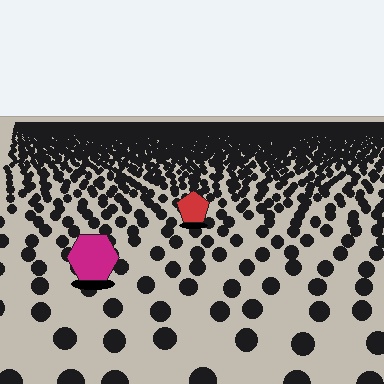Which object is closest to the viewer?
The magenta hexagon is closest. The texture marks near it are larger and more spread out.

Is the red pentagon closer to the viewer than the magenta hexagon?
No. The magenta hexagon is closer — you can tell from the texture gradient: the ground texture is coarser near it.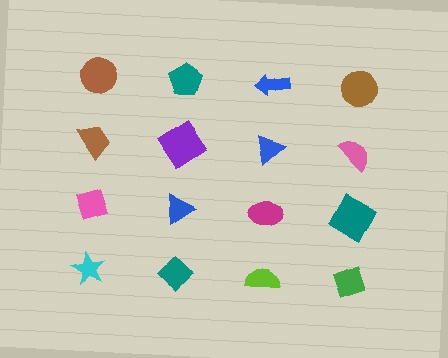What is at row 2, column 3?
A blue triangle.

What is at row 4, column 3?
A lime semicircle.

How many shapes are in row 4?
4 shapes.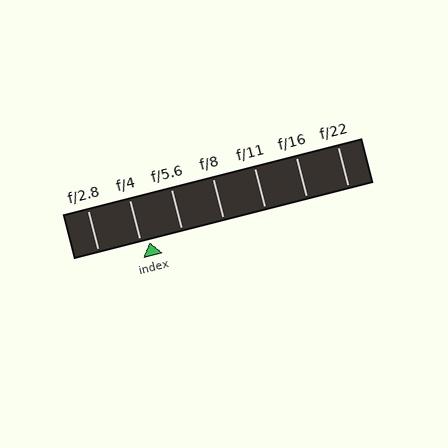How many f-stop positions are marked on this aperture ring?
There are 7 f-stop positions marked.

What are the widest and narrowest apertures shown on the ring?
The widest aperture shown is f/2.8 and the narrowest is f/22.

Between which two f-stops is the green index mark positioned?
The index mark is between f/4 and f/5.6.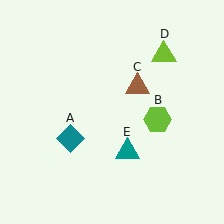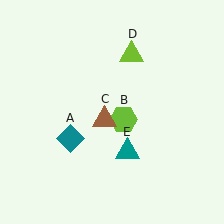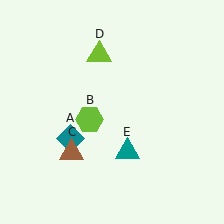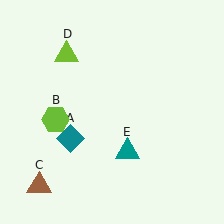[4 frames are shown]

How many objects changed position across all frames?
3 objects changed position: lime hexagon (object B), brown triangle (object C), lime triangle (object D).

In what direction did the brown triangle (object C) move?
The brown triangle (object C) moved down and to the left.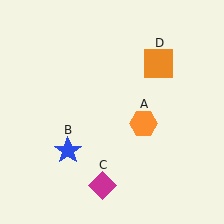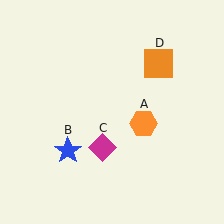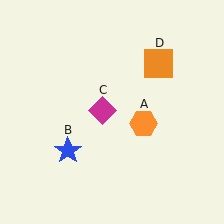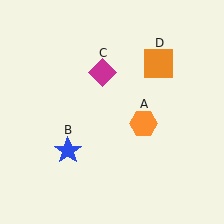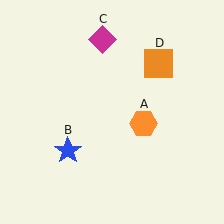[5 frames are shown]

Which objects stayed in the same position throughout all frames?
Orange hexagon (object A) and blue star (object B) and orange square (object D) remained stationary.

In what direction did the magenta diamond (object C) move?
The magenta diamond (object C) moved up.